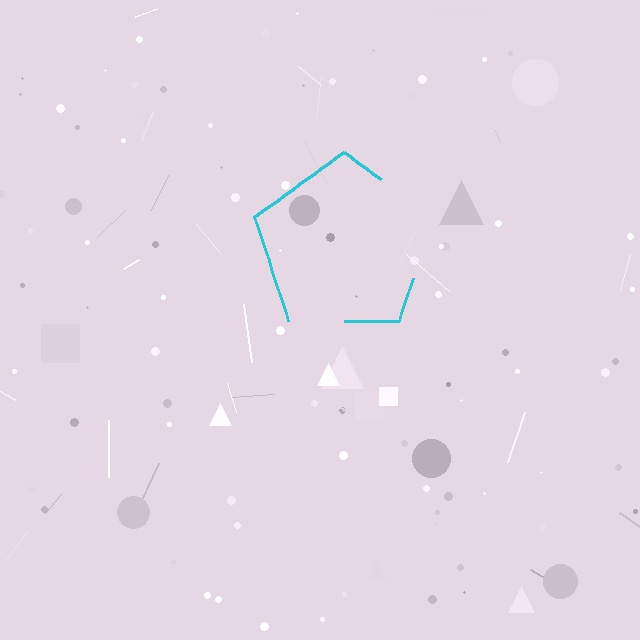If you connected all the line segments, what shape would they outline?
They would outline a pentagon.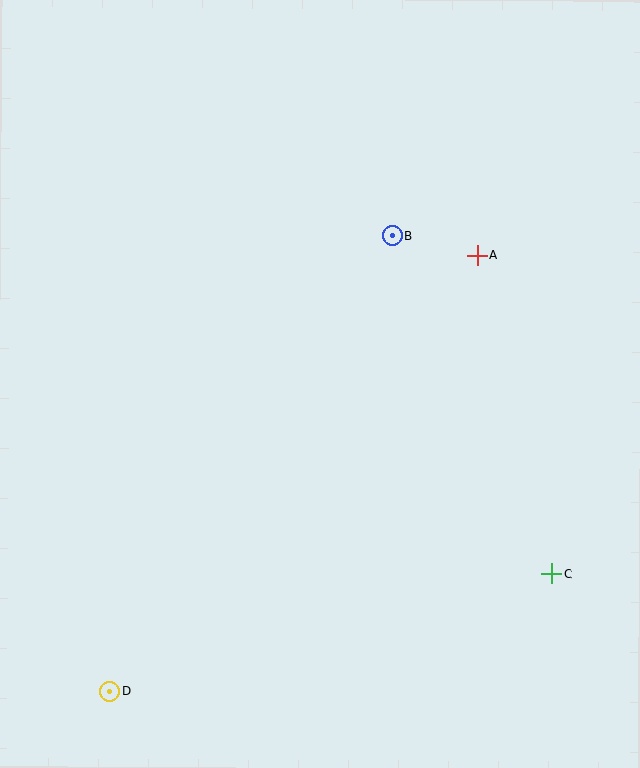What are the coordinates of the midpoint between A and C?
The midpoint between A and C is at (514, 414).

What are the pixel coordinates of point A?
Point A is at (477, 255).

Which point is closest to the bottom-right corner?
Point C is closest to the bottom-right corner.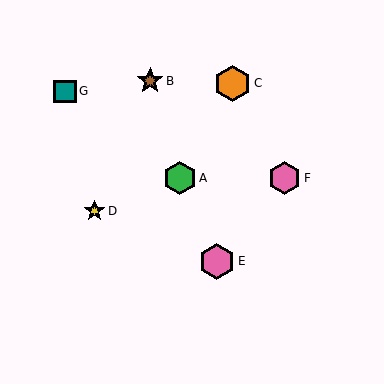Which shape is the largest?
The orange hexagon (labeled C) is the largest.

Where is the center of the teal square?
The center of the teal square is at (65, 91).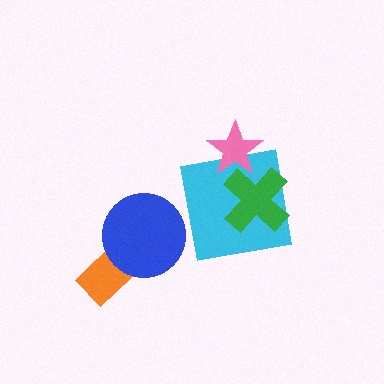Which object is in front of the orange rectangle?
The blue circle is in front of the orange rectangle.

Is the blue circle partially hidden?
No, no other shape covers it.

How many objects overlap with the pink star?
2 objects overlap with the pink star.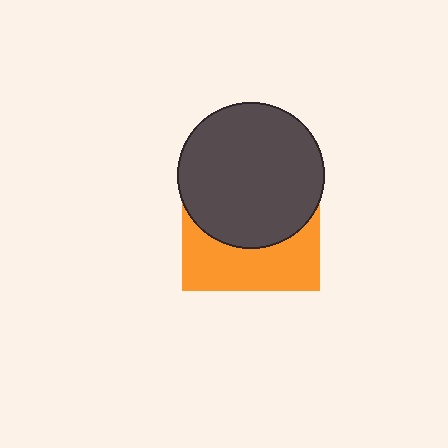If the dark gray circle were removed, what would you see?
You would see the complete orange square.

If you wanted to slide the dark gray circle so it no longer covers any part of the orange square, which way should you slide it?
Slide it up — that is the most direct way to separate the two shapes.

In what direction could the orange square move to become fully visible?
The orange square could move down. That would shift it out from behind the dark gray circle entirely.